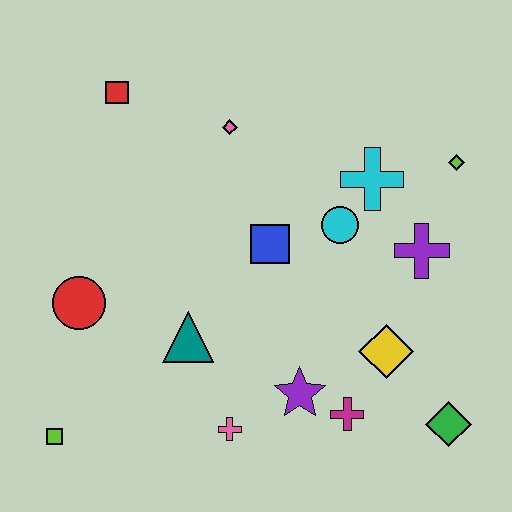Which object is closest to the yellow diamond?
The magenta cross is closest to the yellow diamond.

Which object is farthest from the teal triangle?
The lime diamond is farthest from the teal triangle.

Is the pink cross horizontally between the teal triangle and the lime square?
No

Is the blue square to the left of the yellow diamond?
Yes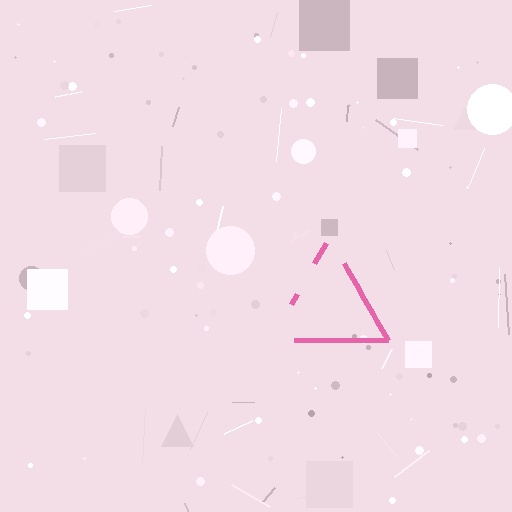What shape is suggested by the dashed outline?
The dashed outline suggests a triangle.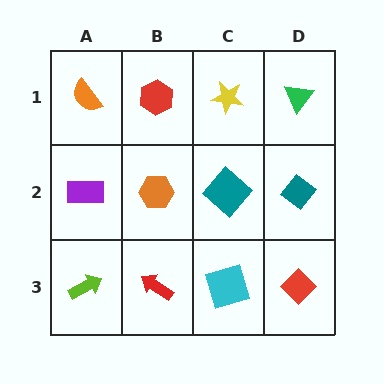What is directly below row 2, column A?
A lime arrow.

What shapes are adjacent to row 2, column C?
A yellow star (row 1, column C), a cyan square (row 3, column C), an orange hexagon (row 2, column B), a teal diamond (row 2, column D).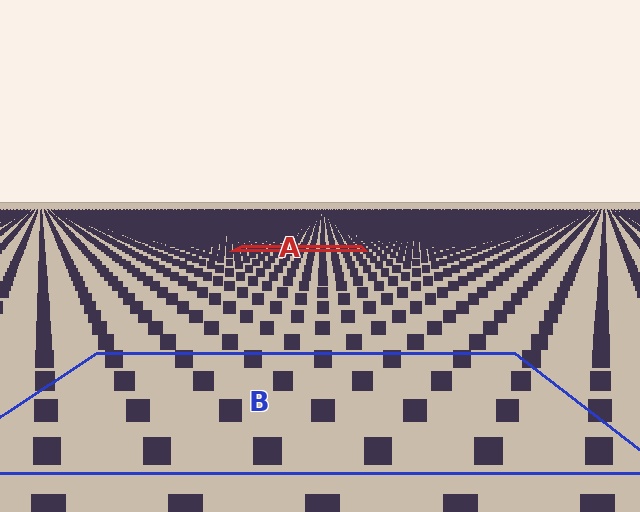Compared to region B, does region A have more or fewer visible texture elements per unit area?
Region A has more texture elements per unit area — they are packed more densely because it is farther away.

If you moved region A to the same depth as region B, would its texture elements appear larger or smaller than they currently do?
They would appear larger. At a closer depth, the same texture elements are projected at a bigger on-screen size.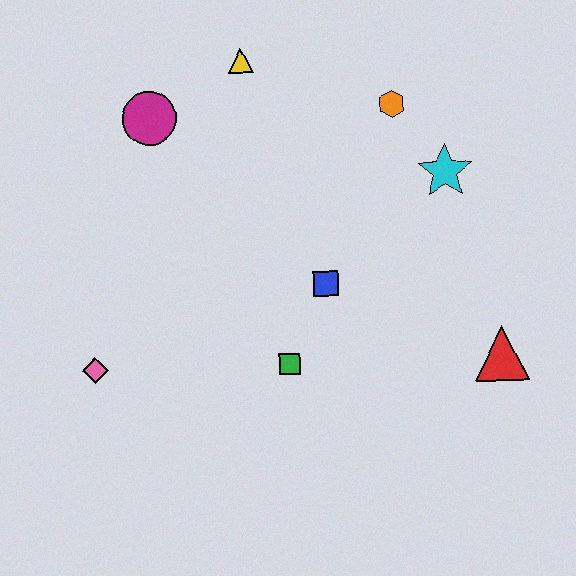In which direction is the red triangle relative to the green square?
The red triangle is to the right of the green square.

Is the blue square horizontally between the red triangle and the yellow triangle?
Yes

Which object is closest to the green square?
The blue square is closest to the green square.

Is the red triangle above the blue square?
No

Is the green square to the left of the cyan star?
Yes